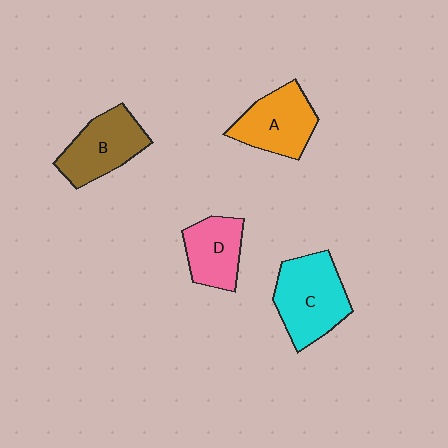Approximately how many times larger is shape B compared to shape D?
Approximately 1.2 times.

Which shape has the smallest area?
Shape D (pink).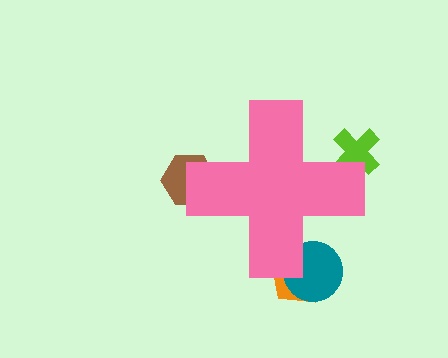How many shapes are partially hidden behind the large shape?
4 shapes are partially hidden.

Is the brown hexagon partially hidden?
Yes, the brown hexagon is partially hidden behind the pink cross.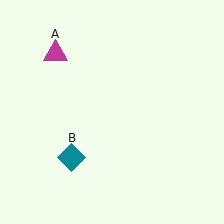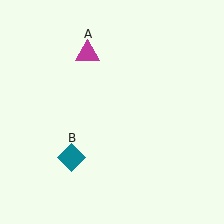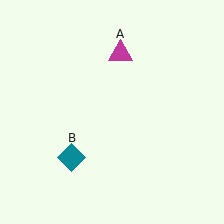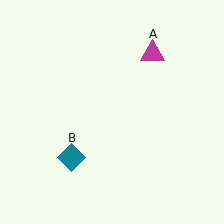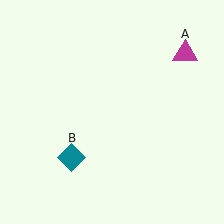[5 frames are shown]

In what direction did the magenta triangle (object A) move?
The magenta triangle (object A) moved right.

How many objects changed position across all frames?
1 object changed position: magenta triangle (object A).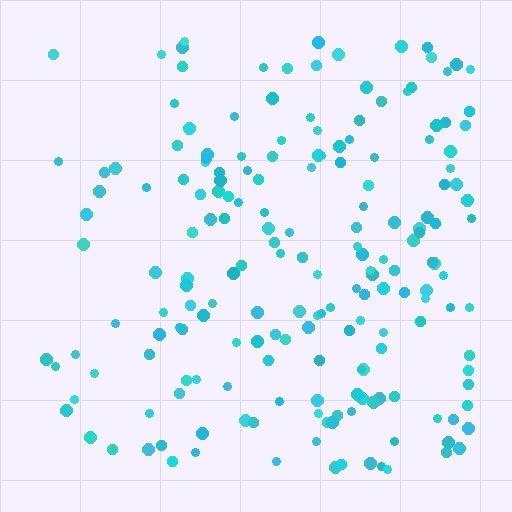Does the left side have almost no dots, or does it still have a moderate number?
Still a moderate number, just noticeably fewer than the right.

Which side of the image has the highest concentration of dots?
The right.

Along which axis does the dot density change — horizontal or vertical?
Horizontal.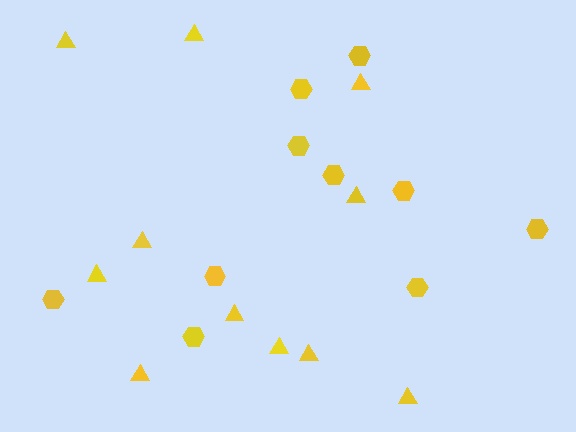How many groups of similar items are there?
There are 2 groups: one group of hexagons (10) and one group of triangles (11).